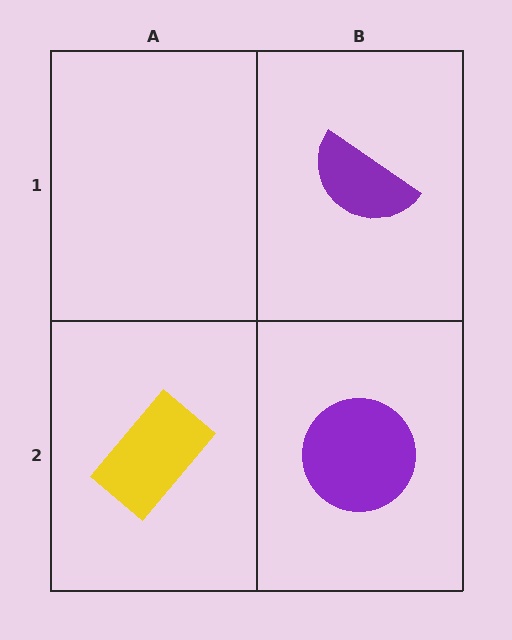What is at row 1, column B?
A purple semicircle.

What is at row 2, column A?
A yellow rectangle.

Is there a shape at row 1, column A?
No, that cell is empty.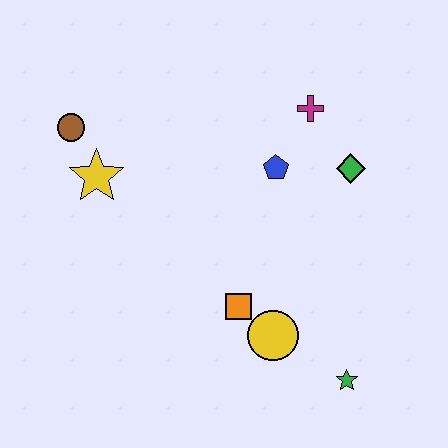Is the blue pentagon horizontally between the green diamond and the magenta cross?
No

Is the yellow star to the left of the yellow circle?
Yes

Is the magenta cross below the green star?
No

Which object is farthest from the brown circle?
The green star is farthest from the brown circle.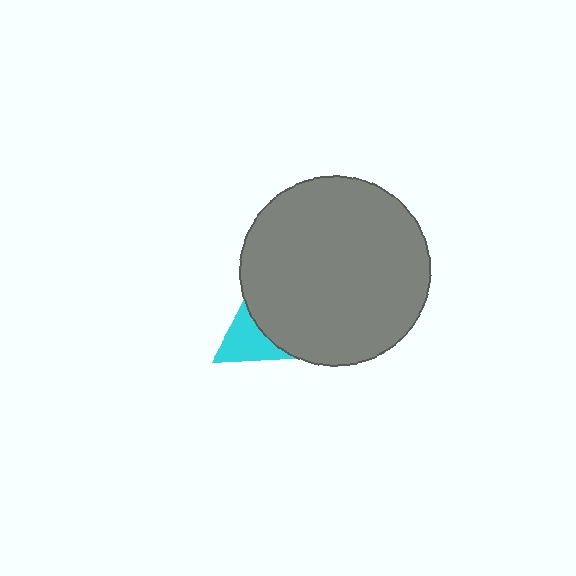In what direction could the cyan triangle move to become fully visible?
The cyan triangle could move left. That would shift it out from behind the gray circle entirely.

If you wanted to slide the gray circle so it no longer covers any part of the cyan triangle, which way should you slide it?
Slide it right — that is the most direct way to separate the two shapes.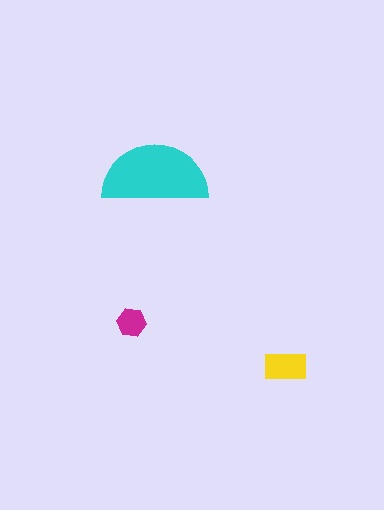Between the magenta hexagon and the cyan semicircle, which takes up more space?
The cyan semicircle.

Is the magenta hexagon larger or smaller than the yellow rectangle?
Smaller.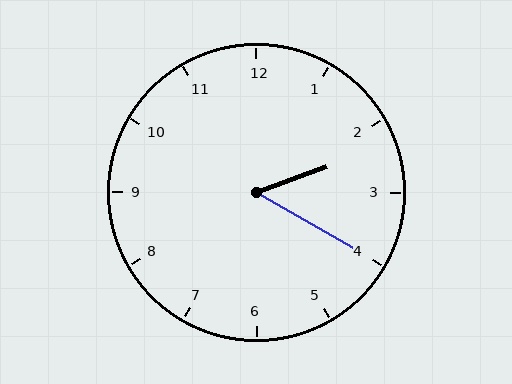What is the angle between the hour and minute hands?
Approximately 50 degrees.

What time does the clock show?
2:20.